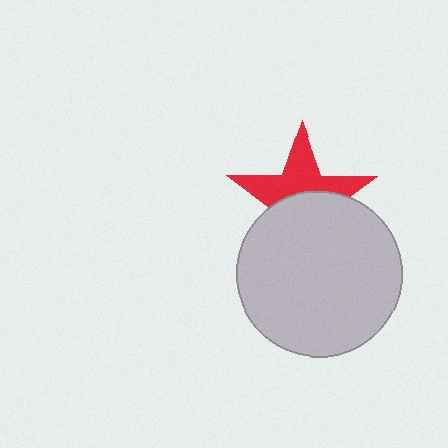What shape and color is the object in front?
The object in front is a light gray circle.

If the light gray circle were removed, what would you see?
You would see the complete red star.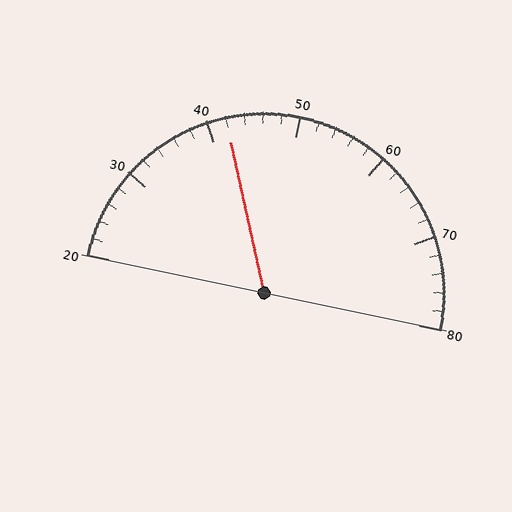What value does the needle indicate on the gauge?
The needle indicates approximately 42.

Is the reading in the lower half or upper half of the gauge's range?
The reading is in the lower half of the range (20 to 80).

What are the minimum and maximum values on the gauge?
The gauge ranges from 20 to 80.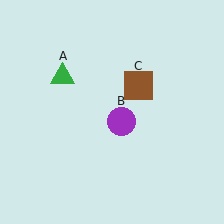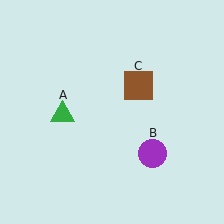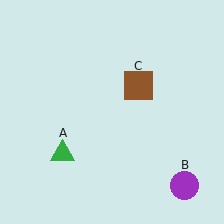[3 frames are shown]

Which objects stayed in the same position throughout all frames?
Brown square (object C) remained stationary.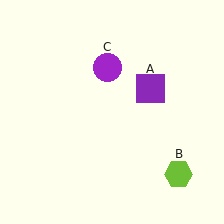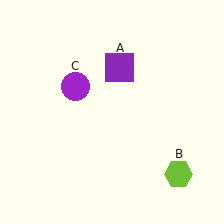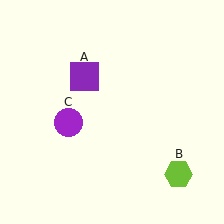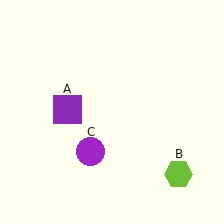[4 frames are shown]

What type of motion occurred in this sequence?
The purple square (object A), purple circle (object C) rotated counterclockwise around the center of the scene.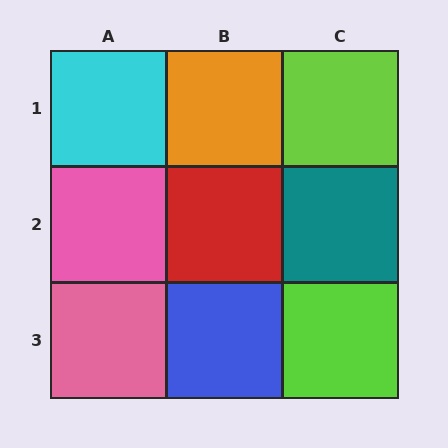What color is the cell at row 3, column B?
Blue.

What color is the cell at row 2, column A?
Pink.